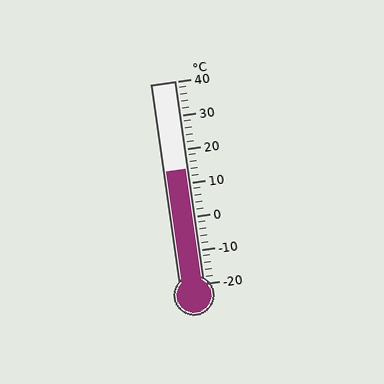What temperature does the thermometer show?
The thermometer shows approximately 14°C.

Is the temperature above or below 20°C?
The temperature is below 20°C.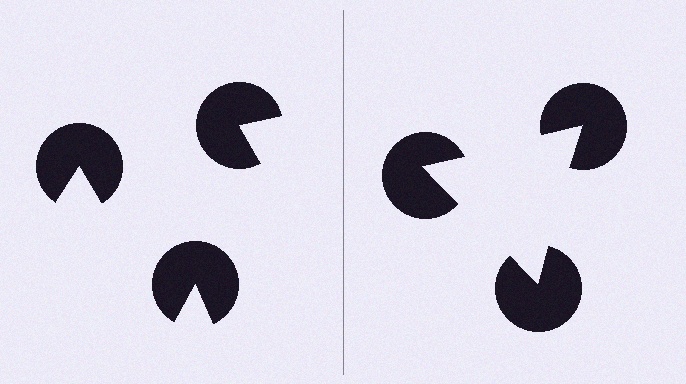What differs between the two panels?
The pac-man discs are positioned identically on both sides; only the wedge orientations differ. On the right they align to a triangle; on the left they are misaligned.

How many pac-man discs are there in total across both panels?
6 — 3 on each side.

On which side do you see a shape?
An illusory triangle appears on the right side. On the left side the wedge cuts are rotated, so no coherent shape forms.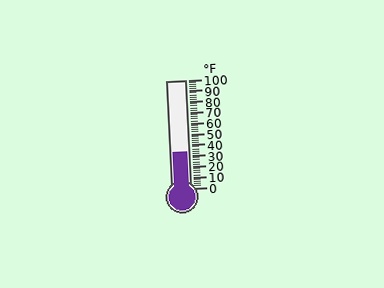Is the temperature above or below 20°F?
The temperature is above 20°F.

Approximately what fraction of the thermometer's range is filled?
The thermometer is filled to approximately 35% of its range.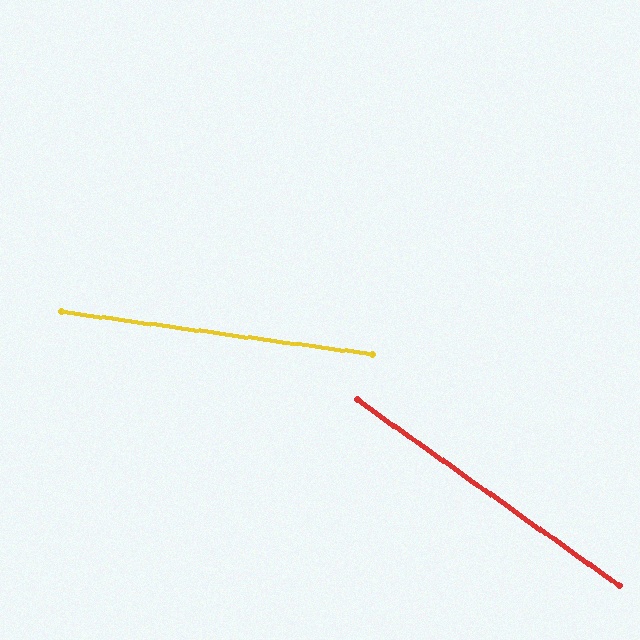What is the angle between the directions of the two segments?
Approximately 28 degrees.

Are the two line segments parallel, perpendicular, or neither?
Neither parallel nor perpendicular — they differ by about 28°.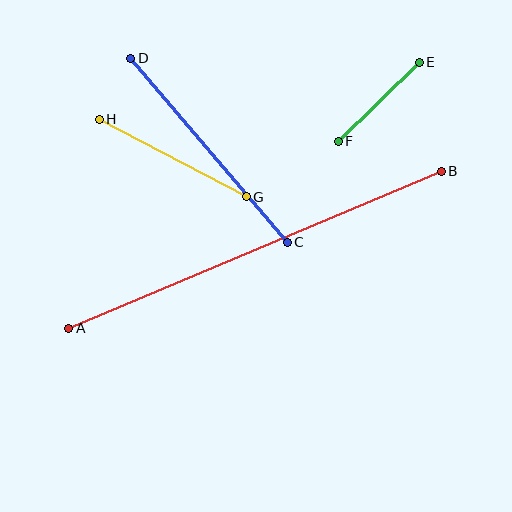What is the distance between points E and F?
The distance is approximately 113 pixels.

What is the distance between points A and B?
The distance is approximately 404 pixels.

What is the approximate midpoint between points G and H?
The midpoint is at approximately (173, 158) pixels.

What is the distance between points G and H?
The distance is approximately 166 pixels.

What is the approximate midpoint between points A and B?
The midpoint is at approximately (255, 250) pixels.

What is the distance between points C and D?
The distance is approximately 242 pixels.